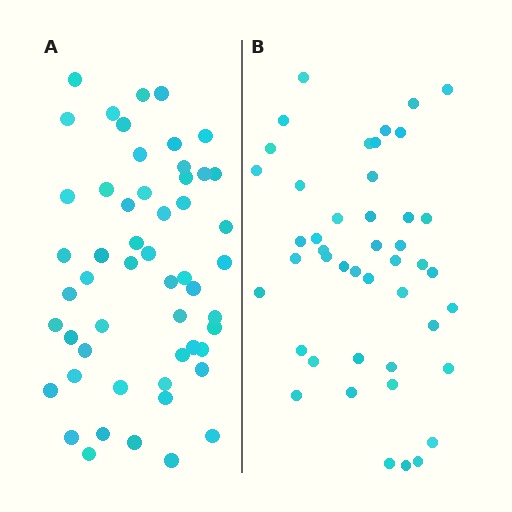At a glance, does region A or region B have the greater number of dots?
Region A (the left region) has more dots.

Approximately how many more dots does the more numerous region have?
Region A has roughly 8 or so more dots than region B.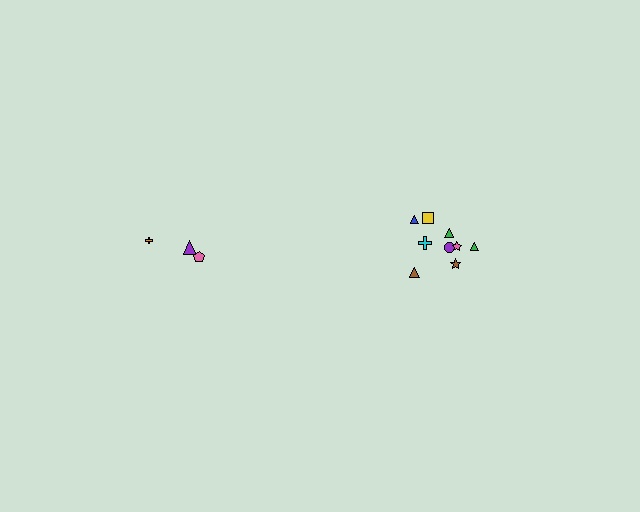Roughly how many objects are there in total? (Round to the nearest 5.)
Roughly 15 objects in total.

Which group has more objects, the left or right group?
The right group.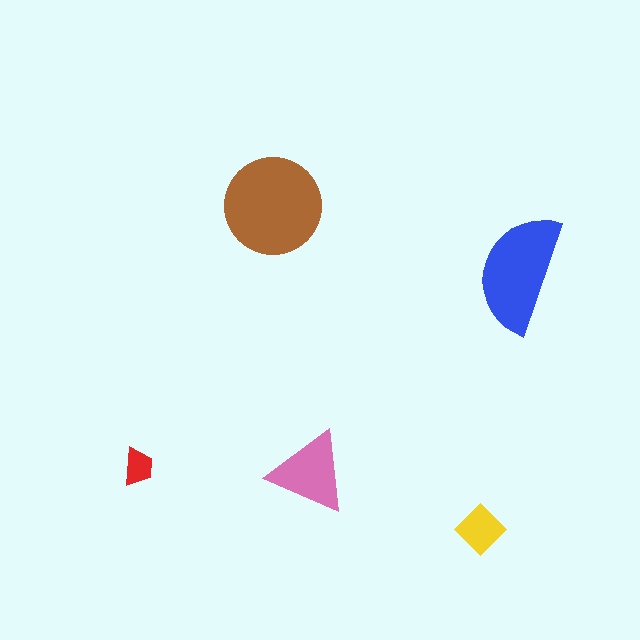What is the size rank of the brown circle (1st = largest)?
1st.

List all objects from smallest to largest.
The red trapezoid, the yellow diamond, the pink triangle, the blue semicircle, the brown circle.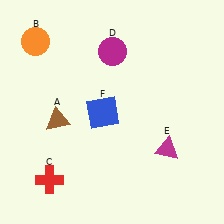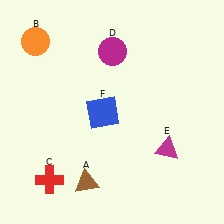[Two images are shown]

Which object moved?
The brown triangle (A) moved down.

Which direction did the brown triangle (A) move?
The brown triangle (A) moved down.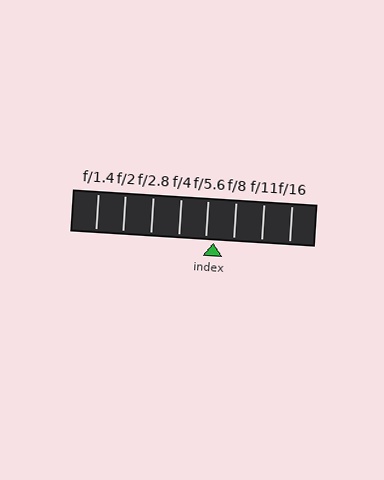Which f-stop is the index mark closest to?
The index mark is closest to f/5.6.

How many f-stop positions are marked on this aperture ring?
There are 8 f-stop positions marked.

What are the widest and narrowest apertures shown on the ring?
The widest aperture shown is f/1.4 and the narrowest is f/16.